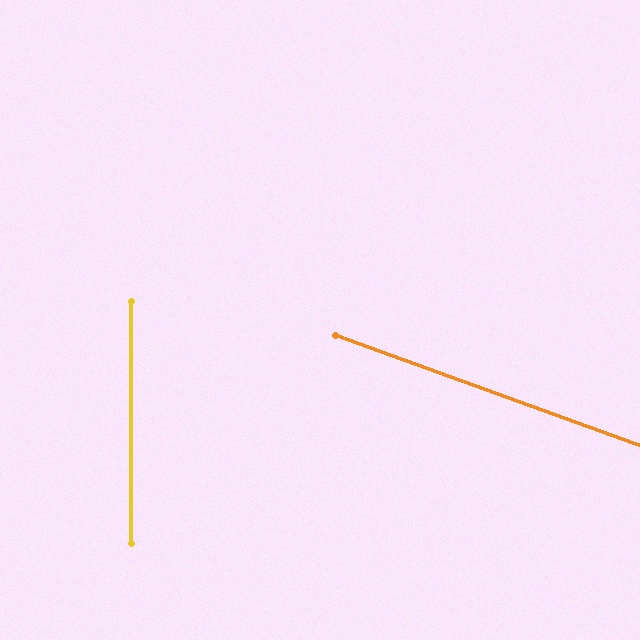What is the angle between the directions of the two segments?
Approximately 70 degrees.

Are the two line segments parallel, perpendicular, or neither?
Neither parallel nor perpendicular — they differ by about 70°.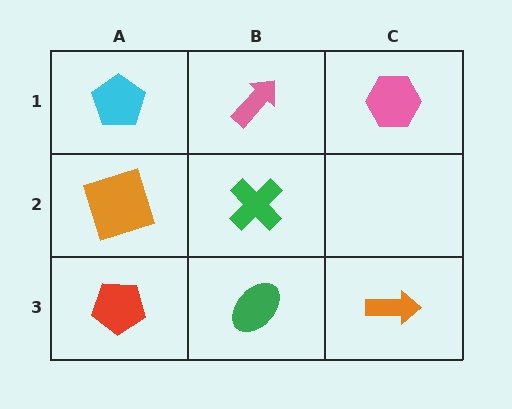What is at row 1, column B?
A pink arrow.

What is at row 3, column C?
An orange arrow.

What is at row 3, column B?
A green ellipse.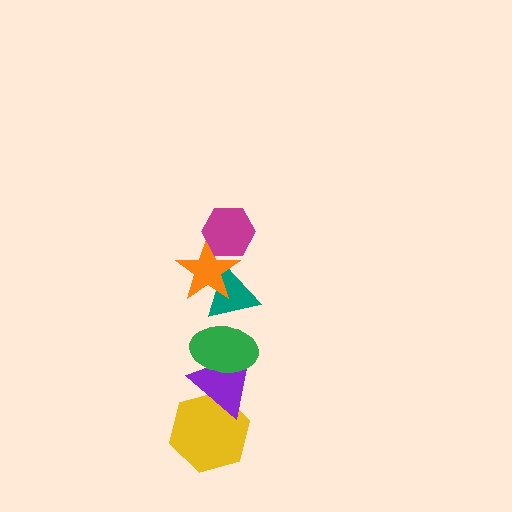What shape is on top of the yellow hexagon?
The purple triangle is on top of the yellow hexagon.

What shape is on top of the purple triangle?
The green ellipse is on top of the purple triangle.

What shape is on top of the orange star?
The magenta hexagon is on top of the orange star.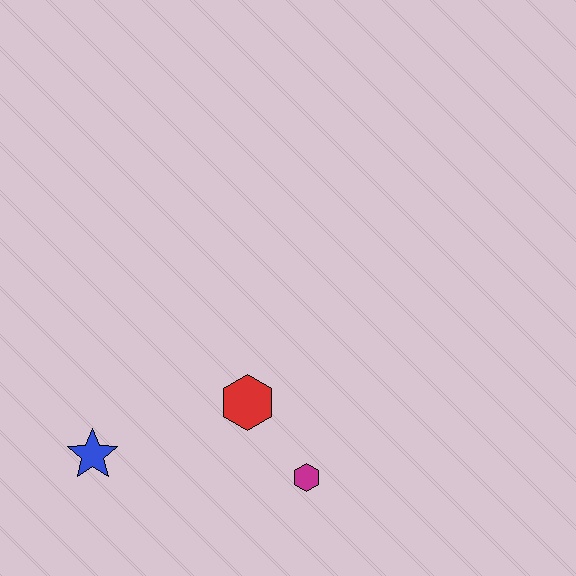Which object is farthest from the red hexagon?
The blue star is farthest from the red hexagon.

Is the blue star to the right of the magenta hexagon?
No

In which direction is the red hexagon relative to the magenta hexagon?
The red hexagon is above the magenta hexagon.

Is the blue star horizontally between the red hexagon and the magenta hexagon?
No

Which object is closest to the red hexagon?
The magenta hexagon is closest to the red hexagon.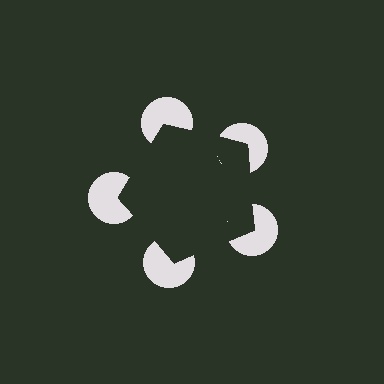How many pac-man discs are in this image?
There are 5 — one at each vertex of the illusory pentagon.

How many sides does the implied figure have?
5 sides.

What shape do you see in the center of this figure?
An illusory pentagon — its edges are inferred from the aligned wedge cuts in the pac-man discs, not physically drawn.